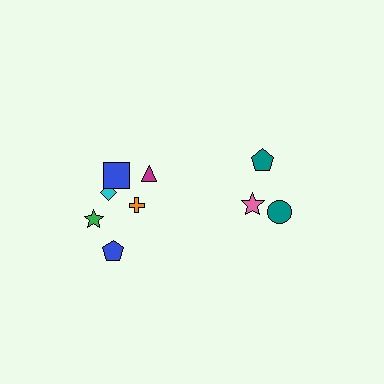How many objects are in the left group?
There are 6 objects.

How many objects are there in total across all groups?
There are 9 objects.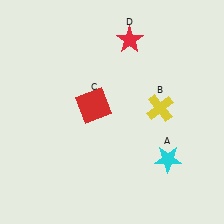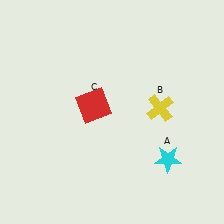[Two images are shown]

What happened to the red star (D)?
The red star (D) was removed in Image 2. It was in the top-right area of Image 1.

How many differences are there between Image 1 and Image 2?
There is 1 difference between the two images.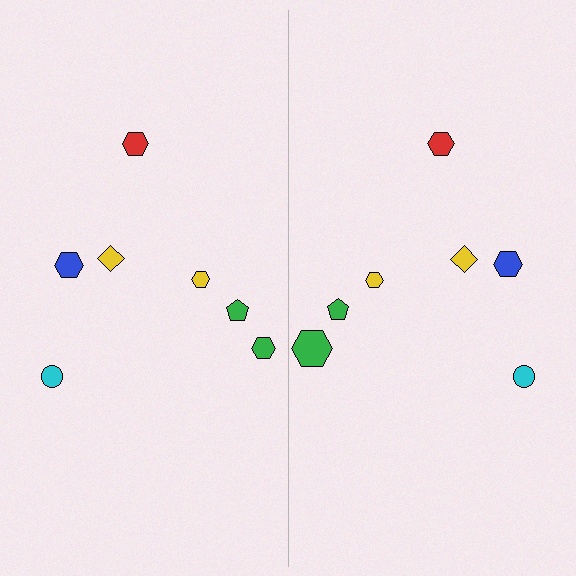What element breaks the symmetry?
The green hexagon on the right side has a different size than its mirror counterpart.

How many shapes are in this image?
There are 14 shapes in this image.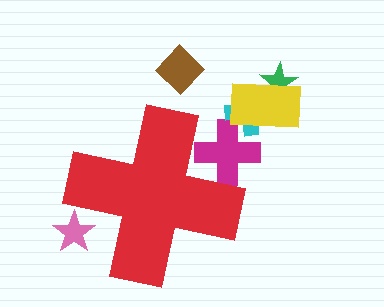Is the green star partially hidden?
No, the green star is fully visible.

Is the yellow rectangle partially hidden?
No, the yellow rectangle is fully visible.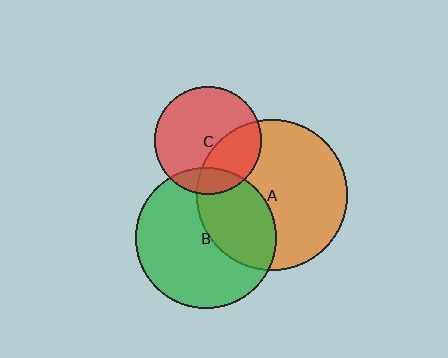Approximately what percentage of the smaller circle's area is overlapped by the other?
Approximately 35%.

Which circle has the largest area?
Circle A (orange).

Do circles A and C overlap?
Yes.